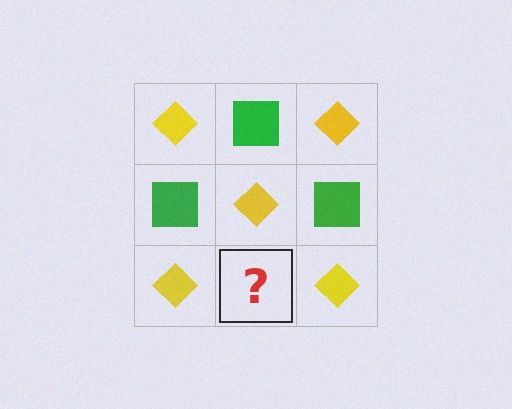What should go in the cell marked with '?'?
The missing cell should contain a green square.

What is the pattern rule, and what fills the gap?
The rule is that it alternates yellow diamond and green square in a checkerboard pattern. The gap should be filled with a green square.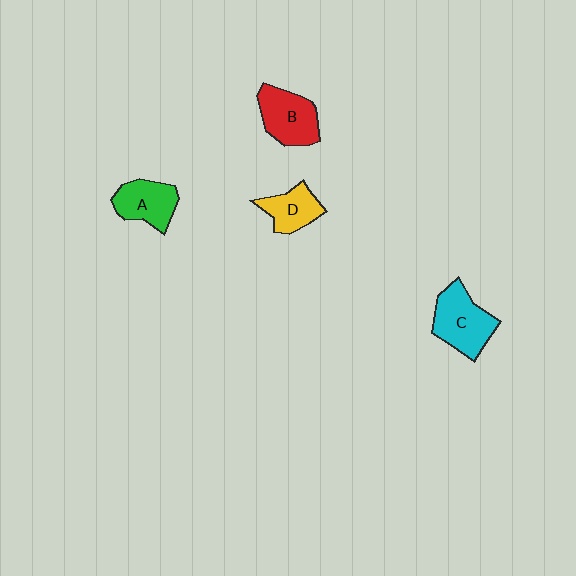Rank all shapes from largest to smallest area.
From largest to smallest: C (cyan), B (red), A (green), D (yellow).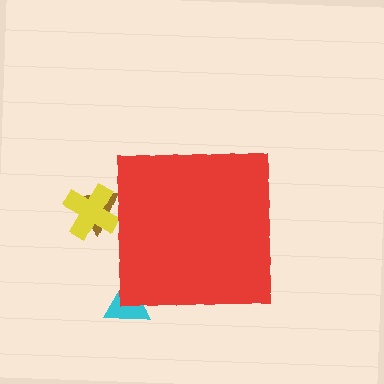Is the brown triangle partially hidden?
Yes, the brown triangle is partially hidden behind the red square.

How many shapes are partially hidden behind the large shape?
3 shapes are partially hidden.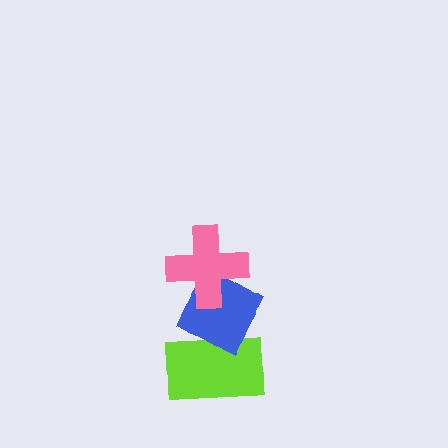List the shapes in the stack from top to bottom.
From top to bottom: the pink cross, the blue diamond, the lime rectangle.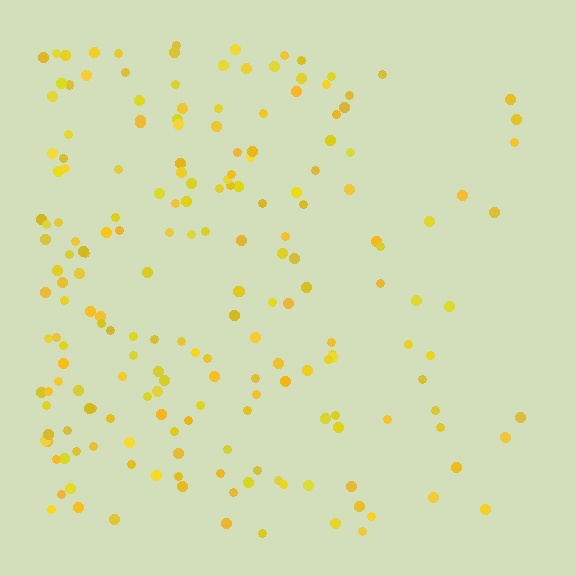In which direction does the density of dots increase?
From right to left, with the left side densest.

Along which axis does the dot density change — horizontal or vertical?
Horizontal.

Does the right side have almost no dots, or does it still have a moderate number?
Still a moderate number, just noticeably fewer than the left.